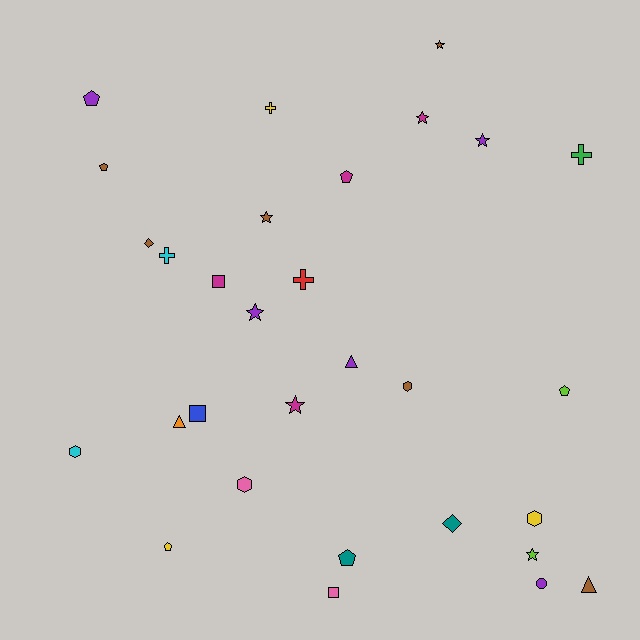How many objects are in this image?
There are 30 objects.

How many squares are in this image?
There are 3 squares.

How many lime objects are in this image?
There are 2 lime objects.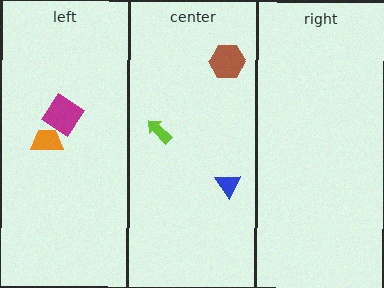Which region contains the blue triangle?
The center region.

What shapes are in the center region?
The lime arrow, the blue triangle, the brown hexagon.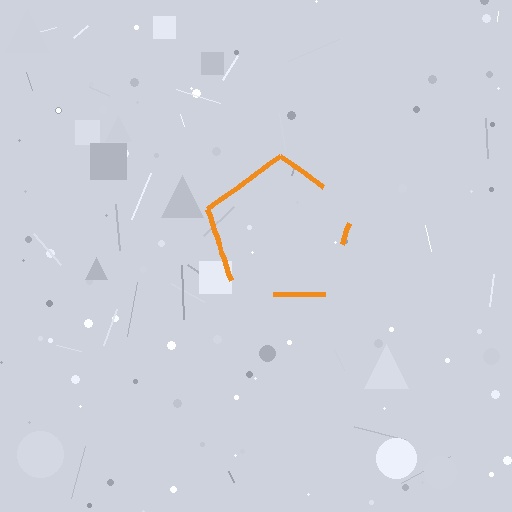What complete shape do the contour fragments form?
The contour fragments form a pentagon.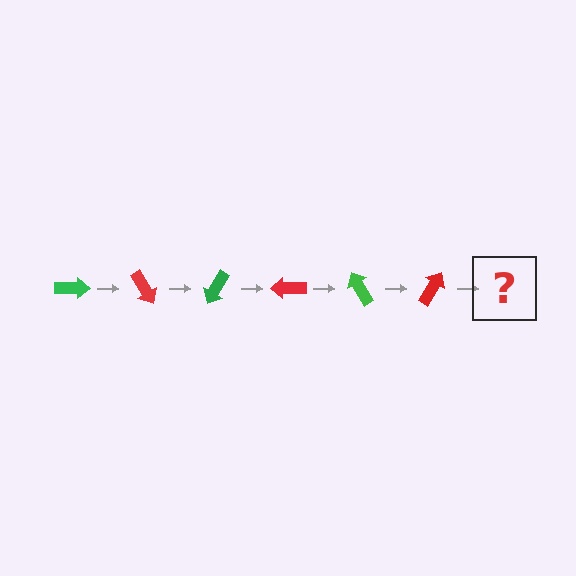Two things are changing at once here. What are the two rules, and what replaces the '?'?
The two rules are that it rotates 60 degrees each step and the color cycles through green and red. The '?' should be a green arrow, rotated 360 degrees from the start.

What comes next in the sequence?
The next element should be a green arrow, rotated 360 degrees from the start.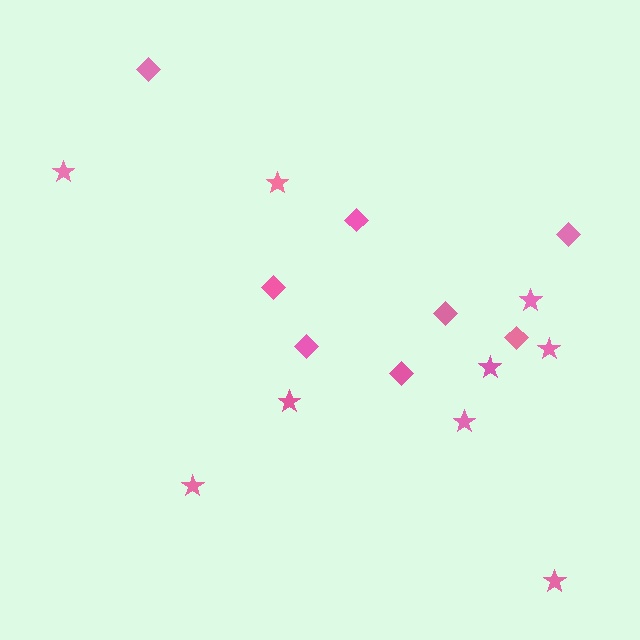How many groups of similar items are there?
There are 2 groups: one group of stars (9) and one group of diamonds (8).